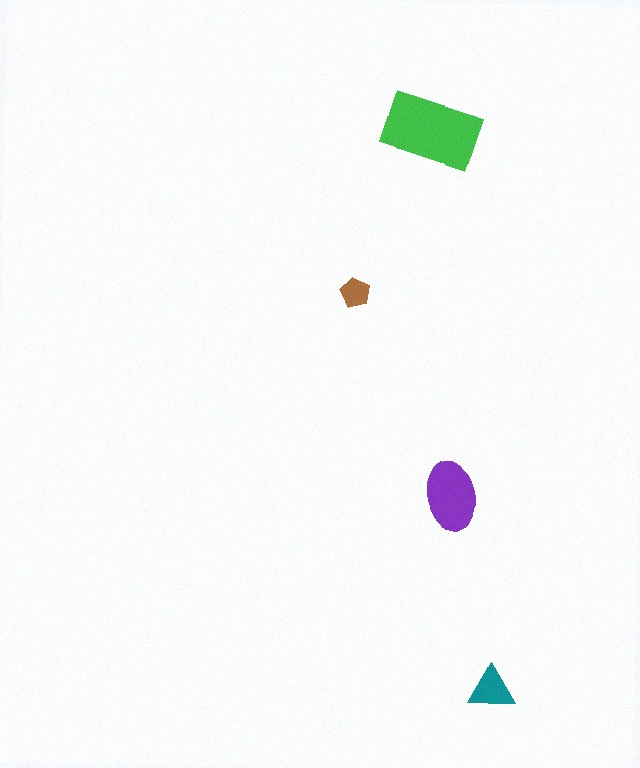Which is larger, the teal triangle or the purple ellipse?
The purple ellipse.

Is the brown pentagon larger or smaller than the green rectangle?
Smaller.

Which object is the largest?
The green rectangle.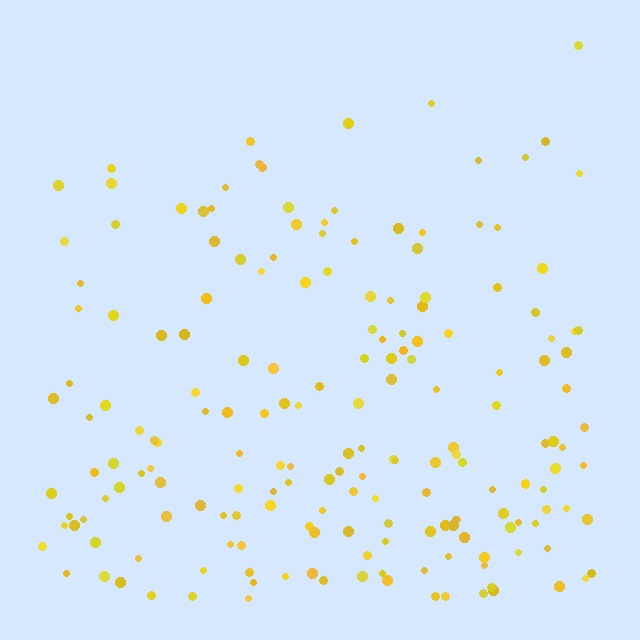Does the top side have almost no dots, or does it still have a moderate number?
Still a moderate number, just noticeably fewer than the bottom.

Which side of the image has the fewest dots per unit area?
The top.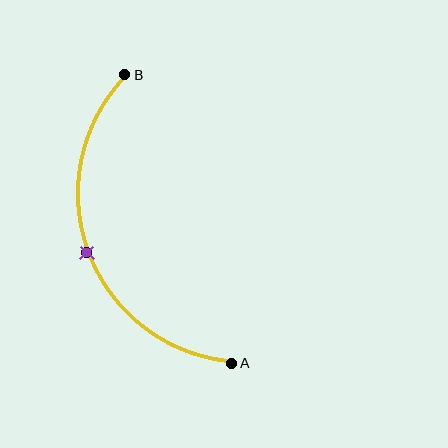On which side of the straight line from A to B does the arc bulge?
The arc bulges to the left of the straight line connecting A and B.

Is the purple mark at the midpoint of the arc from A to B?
Yes. The purple mark lies on the arc at equal arc-length from both A and B — it is the arc midpoint.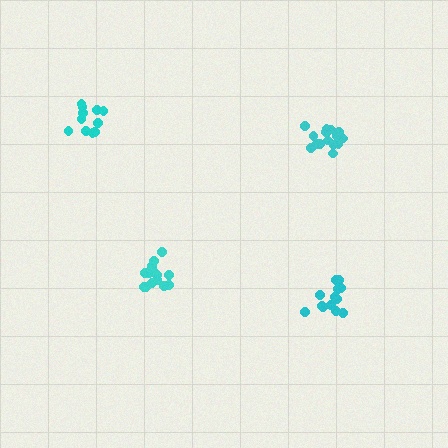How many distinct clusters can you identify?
There are 4 distinct clusters.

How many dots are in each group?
Group 1: 14 dots, Group 2: 11 dots, Group 3: 13 dots, Group 4: 16 dots (54 total).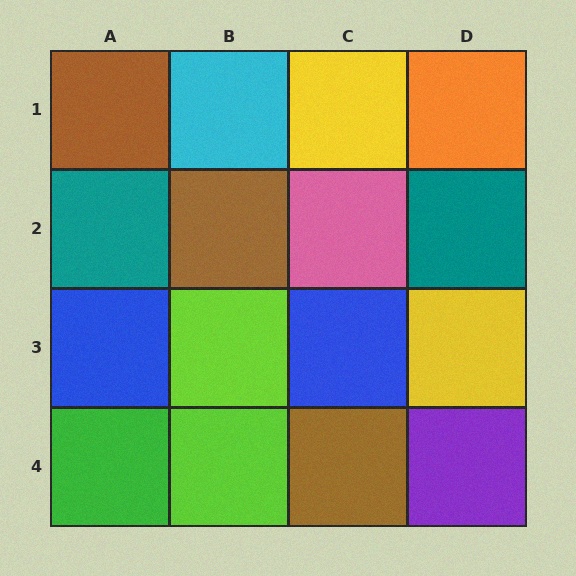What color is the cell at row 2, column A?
Teal.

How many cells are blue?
2 cells are blue.